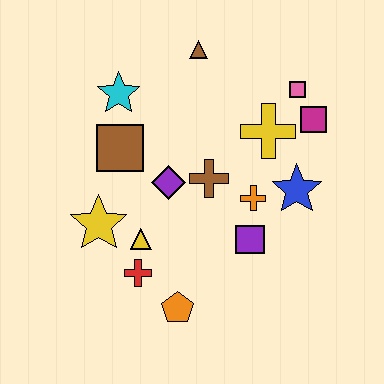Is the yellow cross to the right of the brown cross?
Yes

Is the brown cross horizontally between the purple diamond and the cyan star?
No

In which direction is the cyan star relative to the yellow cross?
The cyan star is to the left of the yellow cross.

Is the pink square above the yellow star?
Yes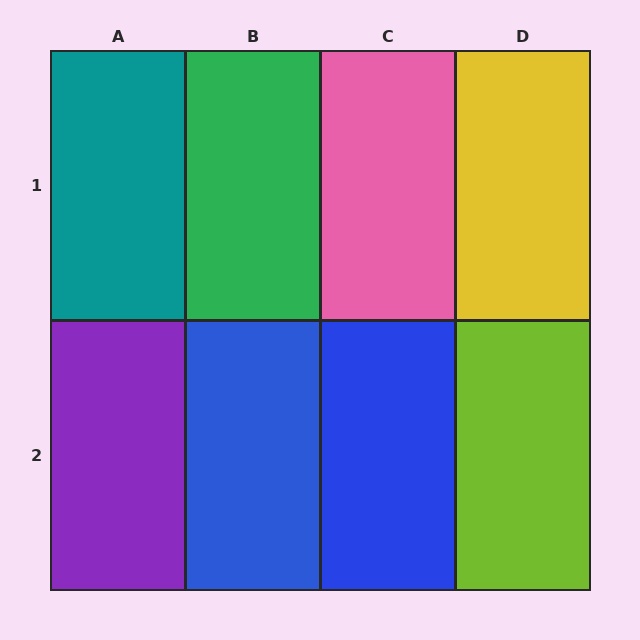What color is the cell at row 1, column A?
Teal.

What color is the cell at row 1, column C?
Pink.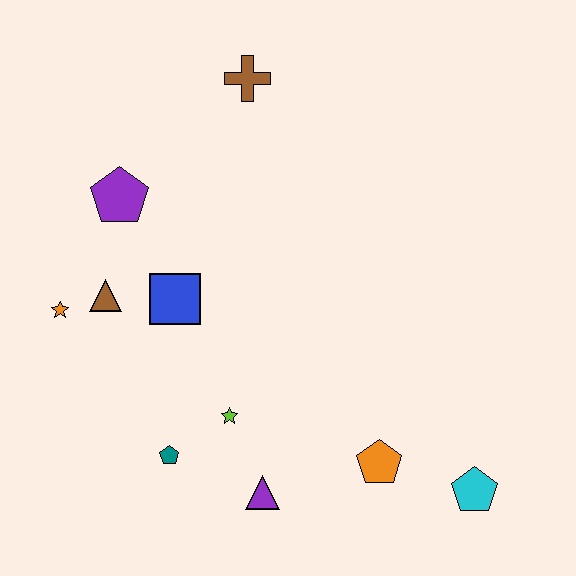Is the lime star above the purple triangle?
Yes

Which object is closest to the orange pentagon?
The cyan pentagon is closest to the orange pentagon.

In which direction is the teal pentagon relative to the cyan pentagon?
The teal pentagon is to the left of the cyan pentagon.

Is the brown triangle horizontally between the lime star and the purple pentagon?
No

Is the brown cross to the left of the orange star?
No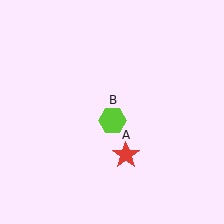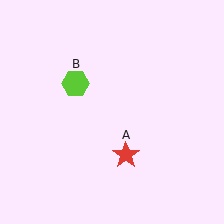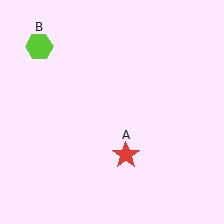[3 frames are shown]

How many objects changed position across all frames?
1 object changed position: lime hexagon (object B).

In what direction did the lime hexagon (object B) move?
The lime hexagon (object B) moved up and to the left.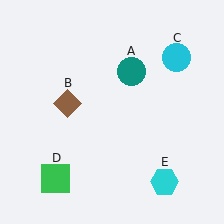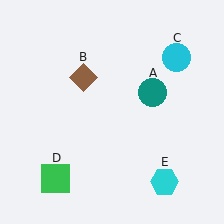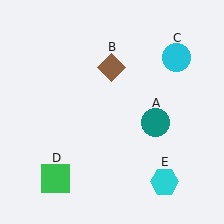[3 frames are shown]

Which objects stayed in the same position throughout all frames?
Cyan circle (object C) and green square (object D) and cyan hexagon (object E) remained stationary.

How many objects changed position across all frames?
2 objects changed position: teal circle (object A), brown diamond (object B).